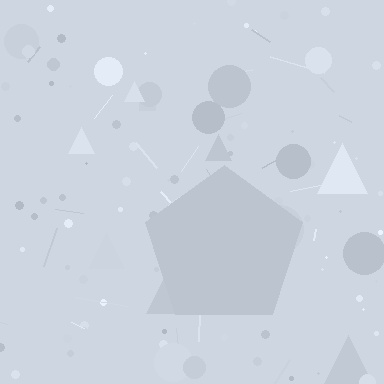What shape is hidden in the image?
A pentagon is hidden in the image.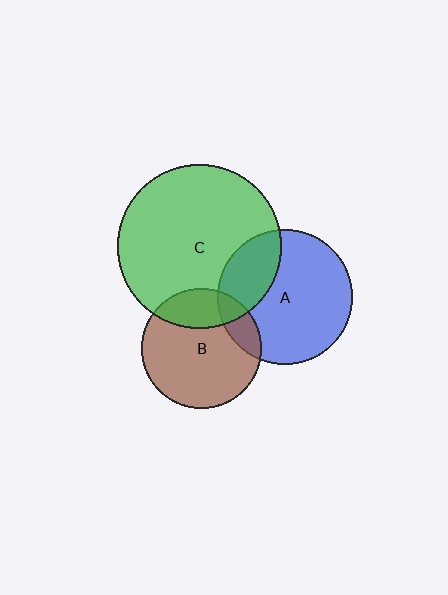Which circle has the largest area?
Circle C (green).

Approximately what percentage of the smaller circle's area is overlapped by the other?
Approximately 25%.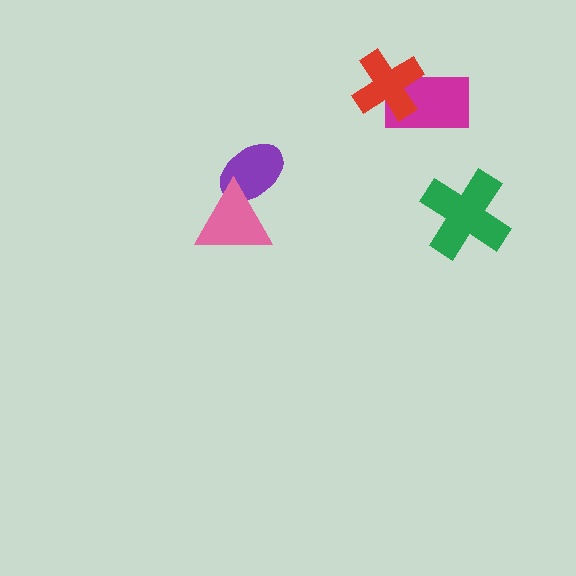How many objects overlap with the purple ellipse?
1 object overlaps with the purple ellipse.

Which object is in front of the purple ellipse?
The pink triangle is in front of the purple ellipse.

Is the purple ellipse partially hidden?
Yes, it is partially covered by another shape.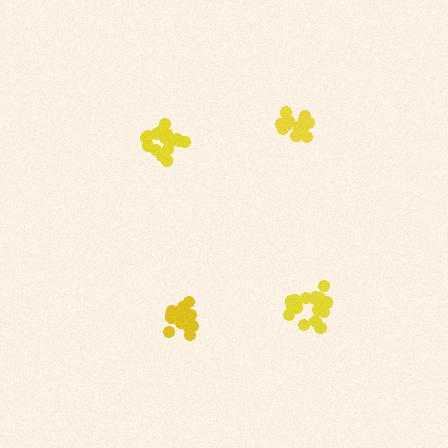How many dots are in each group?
Group 1: 15 dots, Group 2: 19 dots, Group 3: 19 dots, Group 4: 19 dots (72 total).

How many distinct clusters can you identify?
There are 4 distinct clusters.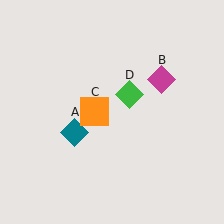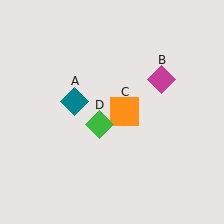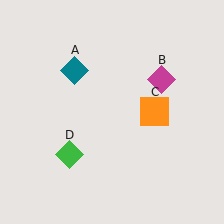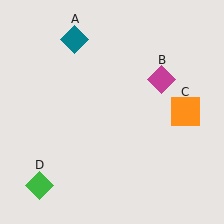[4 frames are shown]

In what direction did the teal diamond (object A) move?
The teal diamond (object A) moved up.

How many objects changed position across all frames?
3 objects changed position: teal diamond (object A), orange square (object C), green diamond (object D).